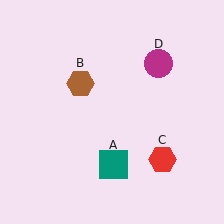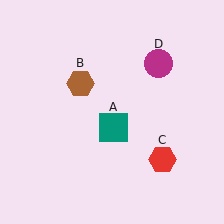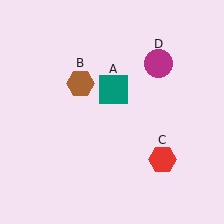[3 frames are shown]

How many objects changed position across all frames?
1 object changed position: teal square (object A).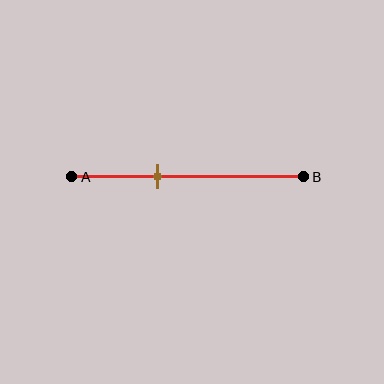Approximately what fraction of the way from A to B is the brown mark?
The brown mark is approximately 35% of the way from A to B.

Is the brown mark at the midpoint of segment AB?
No, the mark is at about 35% from A, not at the 50% midpoint.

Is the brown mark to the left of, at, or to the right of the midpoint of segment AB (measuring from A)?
The brown mark is to the left of the midpoint of segment AB.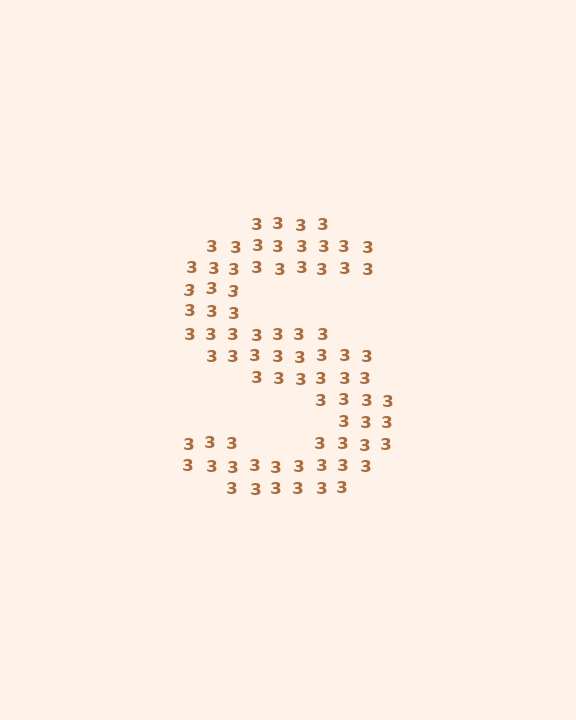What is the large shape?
The large shape is the letter S.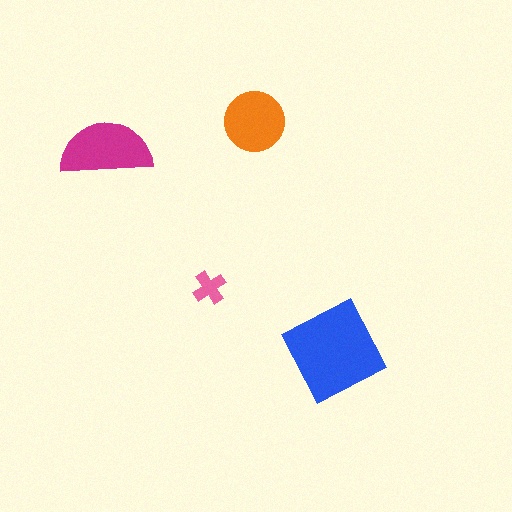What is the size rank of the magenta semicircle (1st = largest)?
2nd.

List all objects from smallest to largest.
The pink cross, the orange circle, the magenta semicircle, the blue square.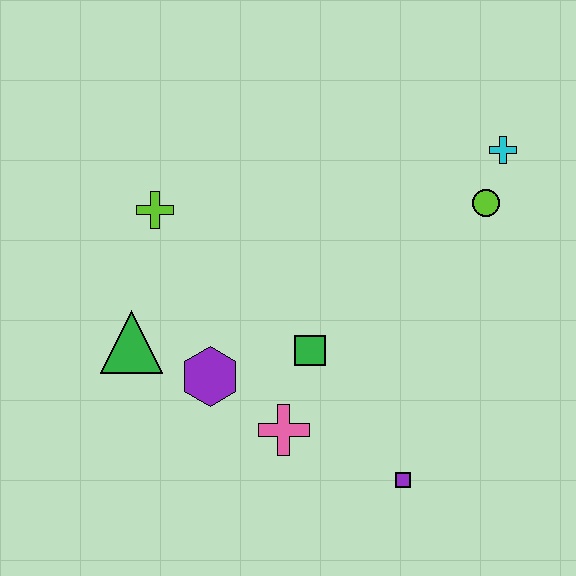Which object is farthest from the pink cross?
The cyan cross is farthest from the pink cross.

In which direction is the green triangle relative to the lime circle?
The green triangle is to the left of the lime circle.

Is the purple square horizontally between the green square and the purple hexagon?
No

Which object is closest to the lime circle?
The cyan cross is closest to the lime circle.